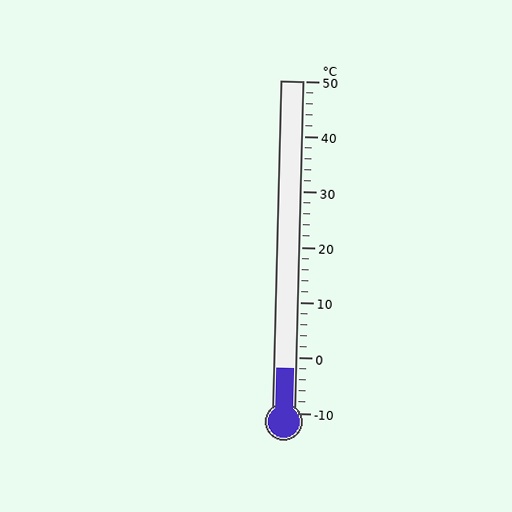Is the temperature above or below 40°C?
The temperature is below 40°C.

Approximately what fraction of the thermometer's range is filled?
The thermometer is filled to approximately 15% of its range.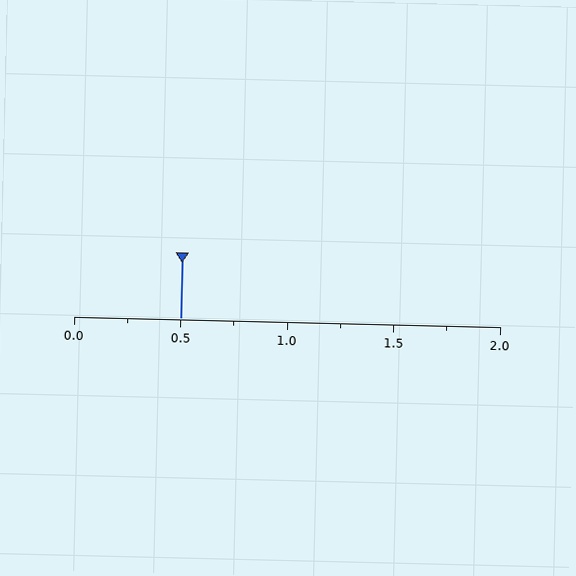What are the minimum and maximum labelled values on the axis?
The axis runs from 0.0 to 2.0.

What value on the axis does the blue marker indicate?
The marker indicates approximately 0.5.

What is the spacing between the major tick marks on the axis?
The major ticks are spaced 0.5 apart.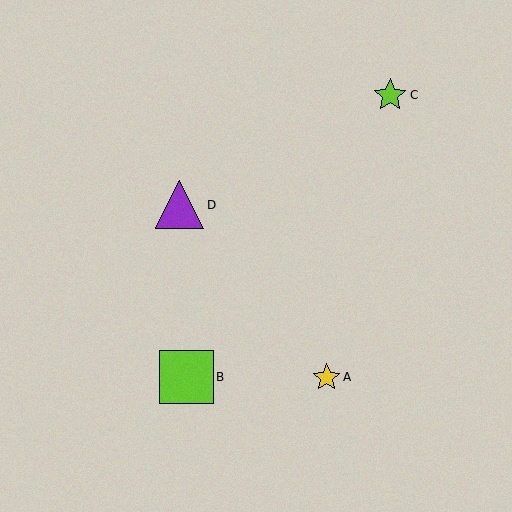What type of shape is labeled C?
Shape C is a lime star.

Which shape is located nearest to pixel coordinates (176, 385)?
The lime square (labeled B) at (186, 377) is nearest to that location.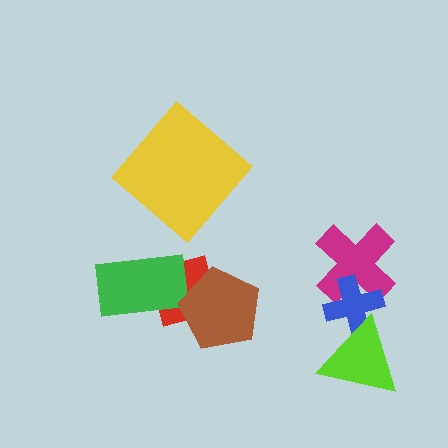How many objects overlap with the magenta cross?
1 object overlaps with the magenta cross.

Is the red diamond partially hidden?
Yes, it is partially covered by another shape.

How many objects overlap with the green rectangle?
1 object overlaps with the green rectangle.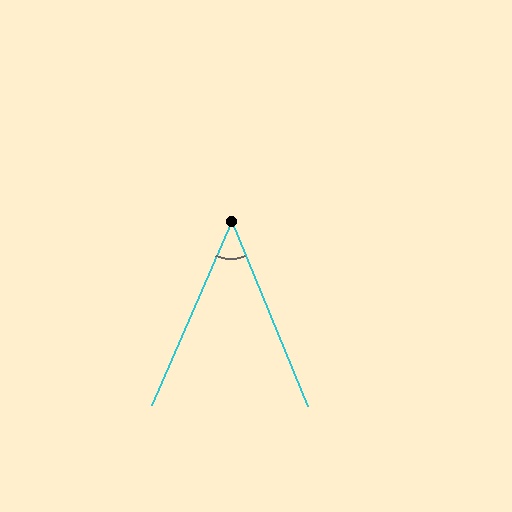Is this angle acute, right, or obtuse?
It is acute.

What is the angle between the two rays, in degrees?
Approximately 46 degrees.